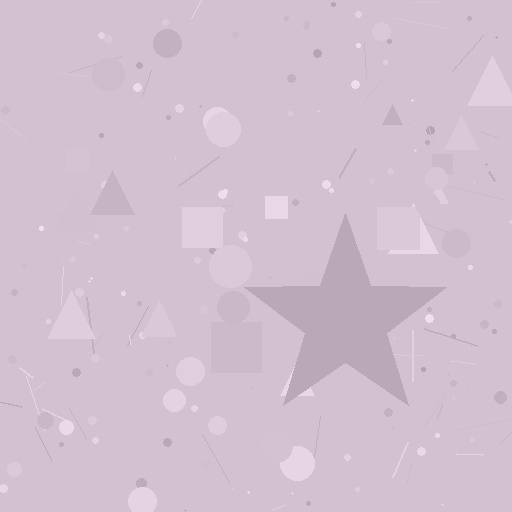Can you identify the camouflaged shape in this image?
The camouflaged shape is a star.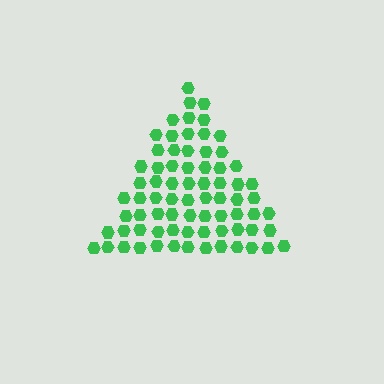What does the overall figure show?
The overall figure shows a triangle.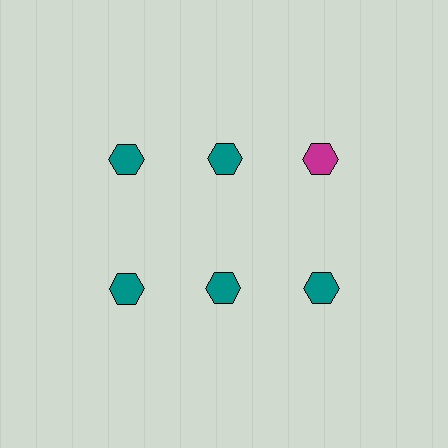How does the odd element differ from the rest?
It has a different color: magenta instead of teal.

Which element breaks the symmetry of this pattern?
The magenta hexagon in the top row, center column breaks the symmetry. All other shapes are teal hexagons.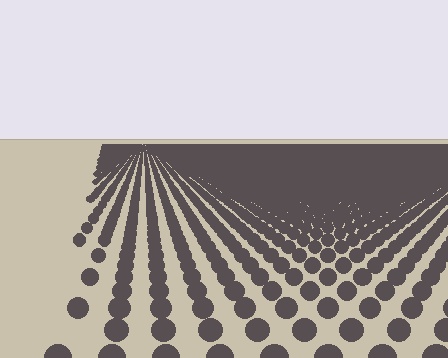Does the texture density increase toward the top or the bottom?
Density increases toward the top.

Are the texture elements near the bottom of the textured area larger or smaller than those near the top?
Larger. Near the bottom, elements are closer to the viewer and appear at a bigger on-screen size.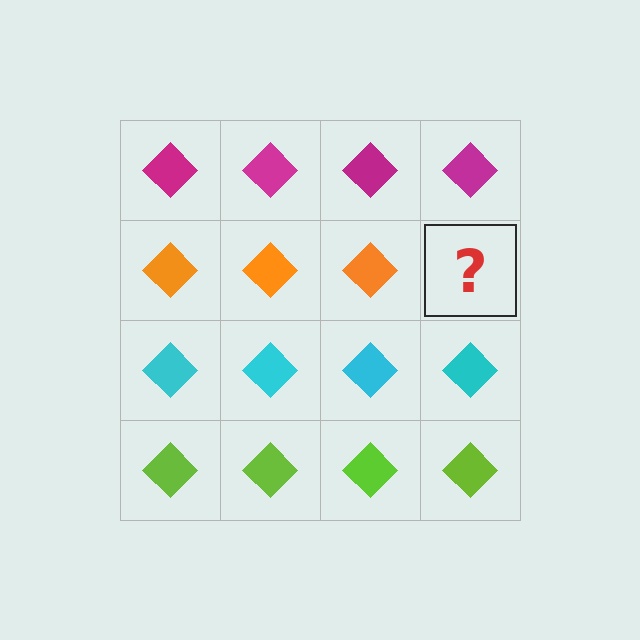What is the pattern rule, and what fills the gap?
The rule is that each row has a consistent color. The gap should be filled with an orange diamond.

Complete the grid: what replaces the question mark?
The question mark should be replaced with an orange diamond.